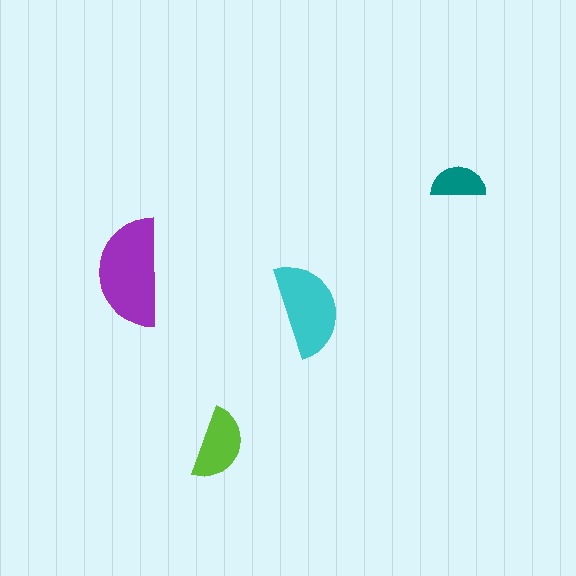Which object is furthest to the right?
The teal semicircle is rightmost.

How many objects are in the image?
There are 4 objects in the image.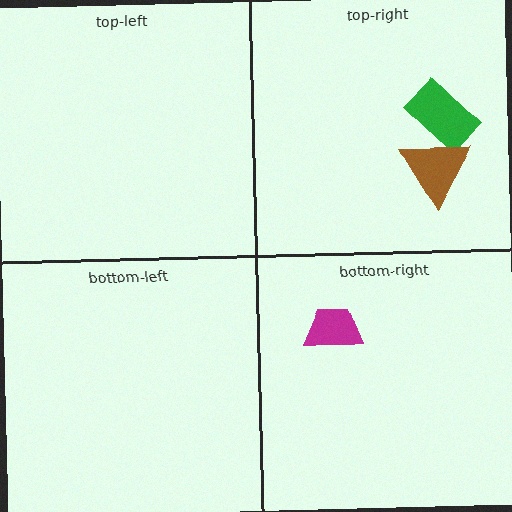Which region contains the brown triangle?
The top-right region.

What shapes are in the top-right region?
The green rectangle, the brown triangle.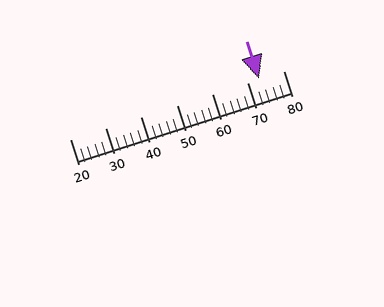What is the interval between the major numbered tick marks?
The major tick marks are spaced 10 units apart.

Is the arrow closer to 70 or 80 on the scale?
The arrow is closer to 70.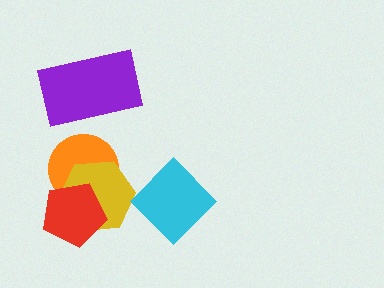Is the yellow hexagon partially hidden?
Yes, it is partially covered by another shape.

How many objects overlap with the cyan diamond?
0 objects overlap with the cyan diamond.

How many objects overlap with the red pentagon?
2 objects overlap with the red pentagon.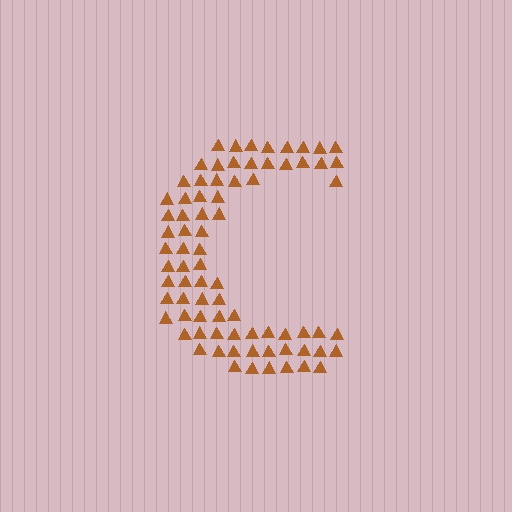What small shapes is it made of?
It is made of small triangles.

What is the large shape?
The large shape is the letter C.